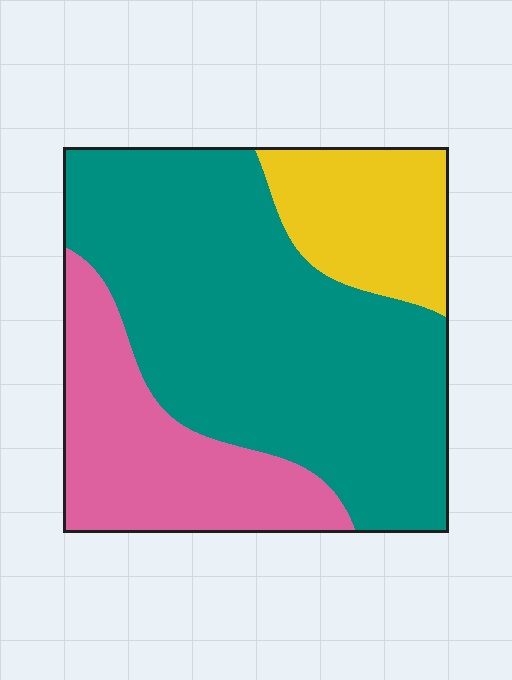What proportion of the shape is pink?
Pink covers around 25% of the shape.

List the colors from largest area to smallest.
From largest to smallest: teal, pink, yellow.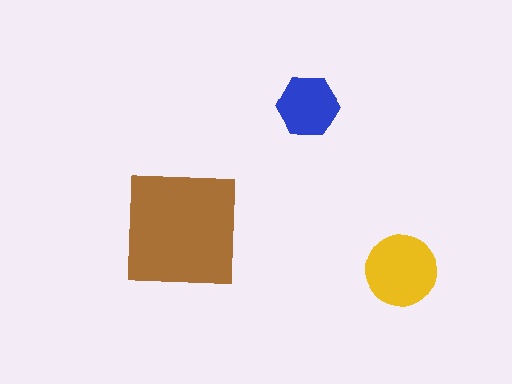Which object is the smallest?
The blue hexagon.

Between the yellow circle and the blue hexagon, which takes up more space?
The yellow circle.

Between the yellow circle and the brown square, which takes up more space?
The brown square.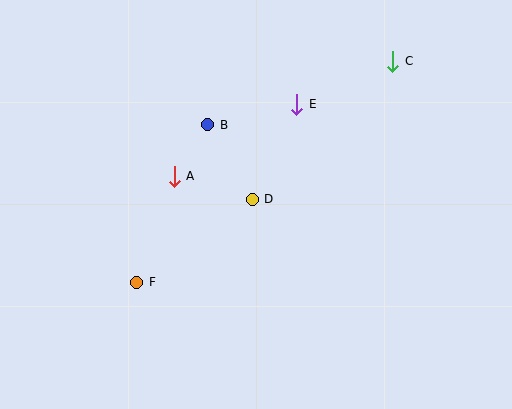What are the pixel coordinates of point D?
Point D is at (252, 199).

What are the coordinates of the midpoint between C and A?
The midpoint between C and A is at (284, 119).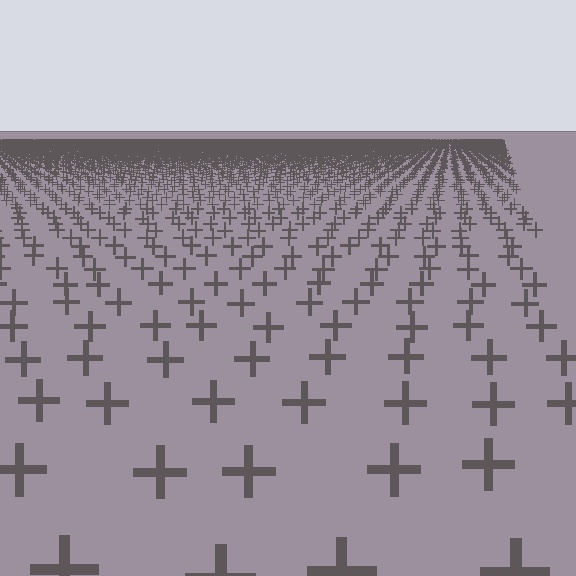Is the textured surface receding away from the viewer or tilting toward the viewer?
The surface is receding away from the viewer. Texture elements get smaller and denser toward the top.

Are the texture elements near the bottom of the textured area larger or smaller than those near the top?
Larger. Near the bottom, elements are closer to the viewer and appear at a bigger on-screen size.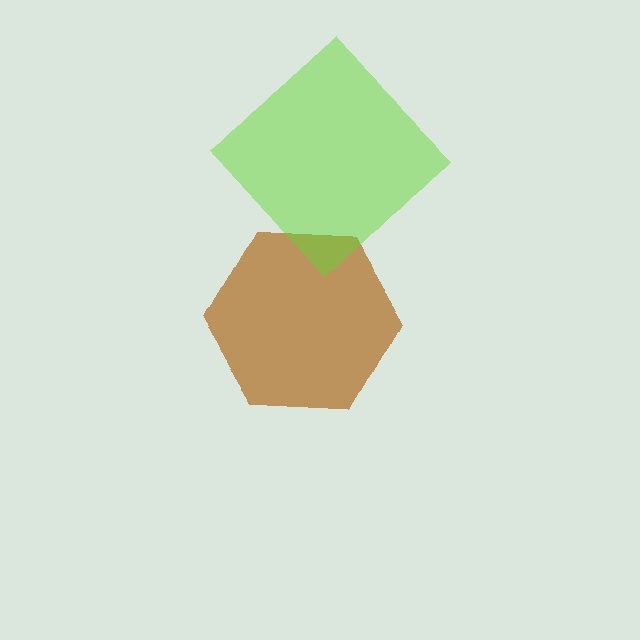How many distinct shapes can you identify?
There are 2 distinct shapes: a brown hexagon, a lime diamond.